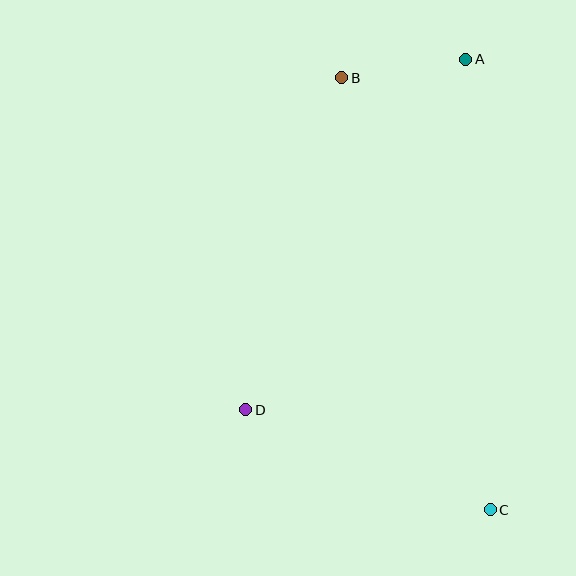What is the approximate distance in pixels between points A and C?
The distance between A and C is approximately 451 pixels.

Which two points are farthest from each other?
Points B and C are farthest from each other.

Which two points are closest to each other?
Points A and B are closest to each other.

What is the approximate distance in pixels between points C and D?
The distance between C and D is approximately 264 pixels.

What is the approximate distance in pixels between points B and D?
The distance between B and D is approximately 345 pixels.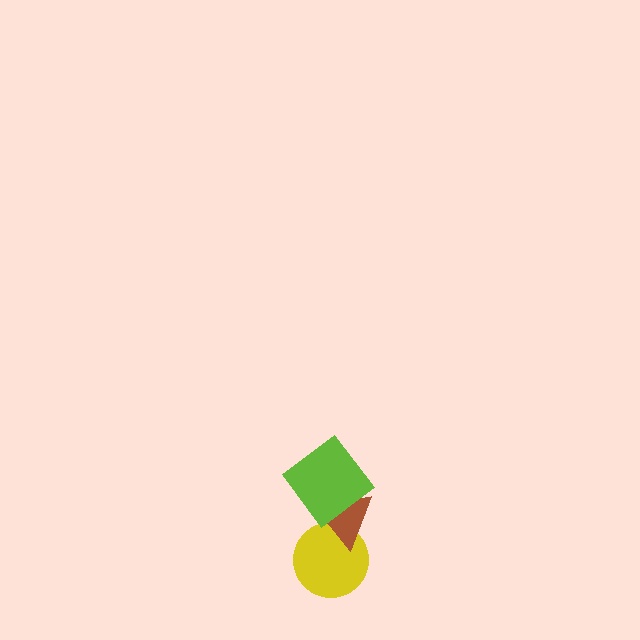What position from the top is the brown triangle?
The brown triangle is 2nd from the top.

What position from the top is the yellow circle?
The yellow circle is 3rd from the top.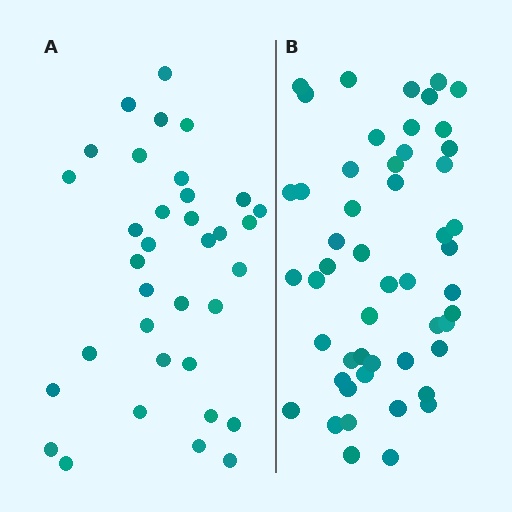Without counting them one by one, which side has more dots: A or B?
Region B (the right region) has more dots.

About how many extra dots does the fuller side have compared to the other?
Region B has approximately 15 more dots than region A.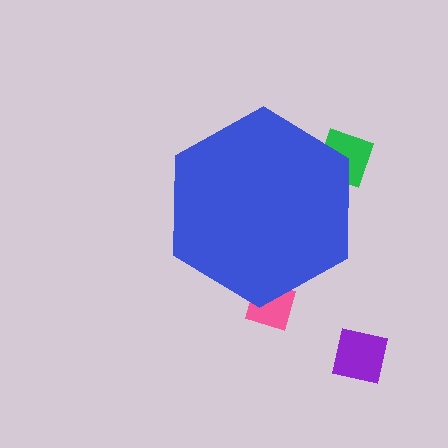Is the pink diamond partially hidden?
Yes, the pink diamond is partially hidden behind the blue hexagon.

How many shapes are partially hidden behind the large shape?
2 shapes are partially hidden.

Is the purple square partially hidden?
No, the purple square is fully visible.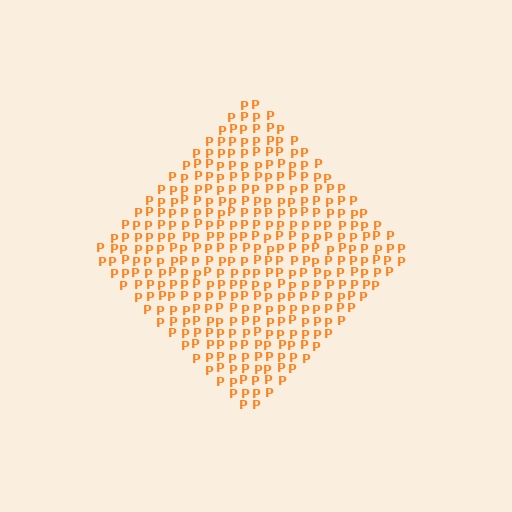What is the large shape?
The large shape is a diamond.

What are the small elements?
The small elements are letter P's.